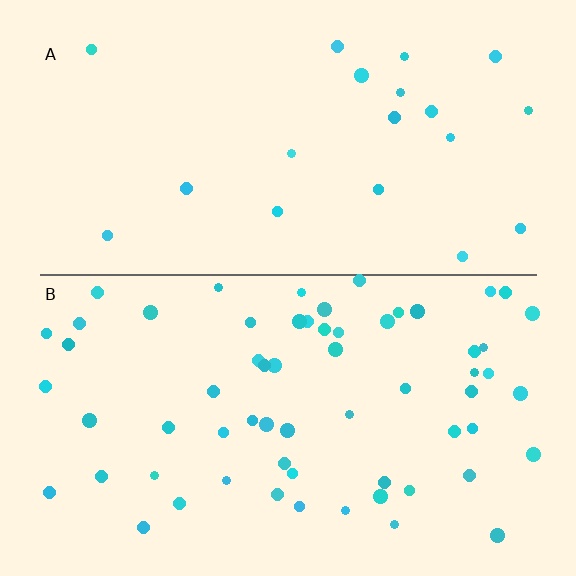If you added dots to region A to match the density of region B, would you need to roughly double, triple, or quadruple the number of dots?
Approximately triple.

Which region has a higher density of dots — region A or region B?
B (the bottom).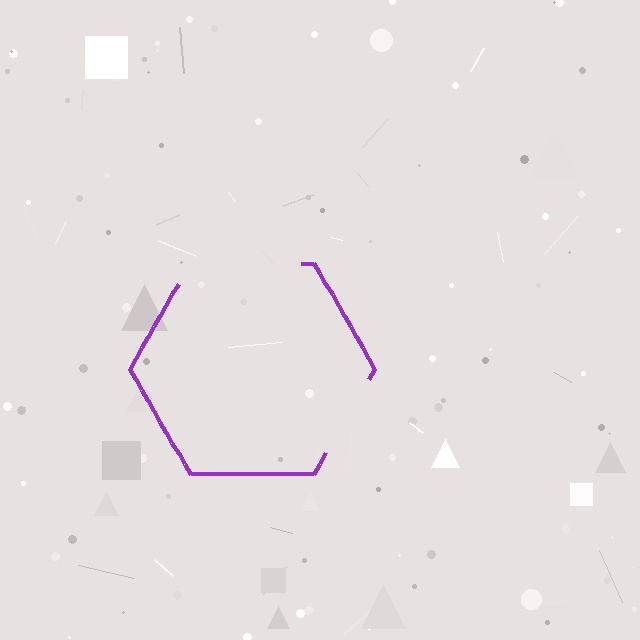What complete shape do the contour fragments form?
The contour fragments form a hexagon.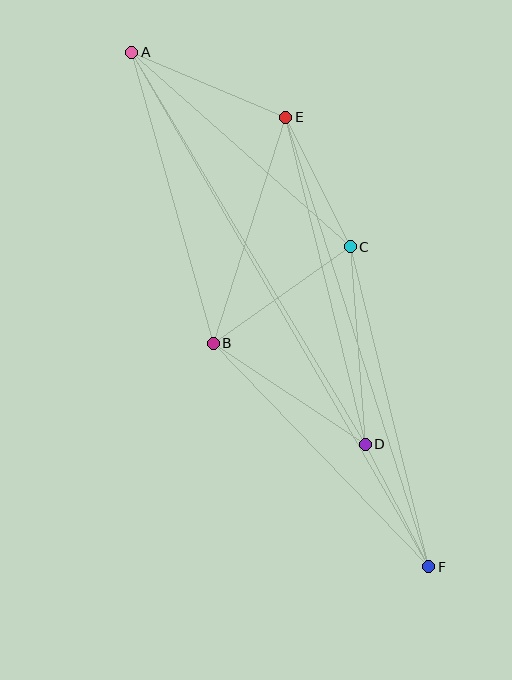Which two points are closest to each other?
Points D and F are closest to each other.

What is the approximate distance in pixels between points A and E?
The distance between A and E is approximately 167 pixels.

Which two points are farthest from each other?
Points A and F are farthest from each other.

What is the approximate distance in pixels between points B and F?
The distance between B and F is approximately 310 pixels.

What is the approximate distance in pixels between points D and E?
The distance between D and E is approximately 336 pixels.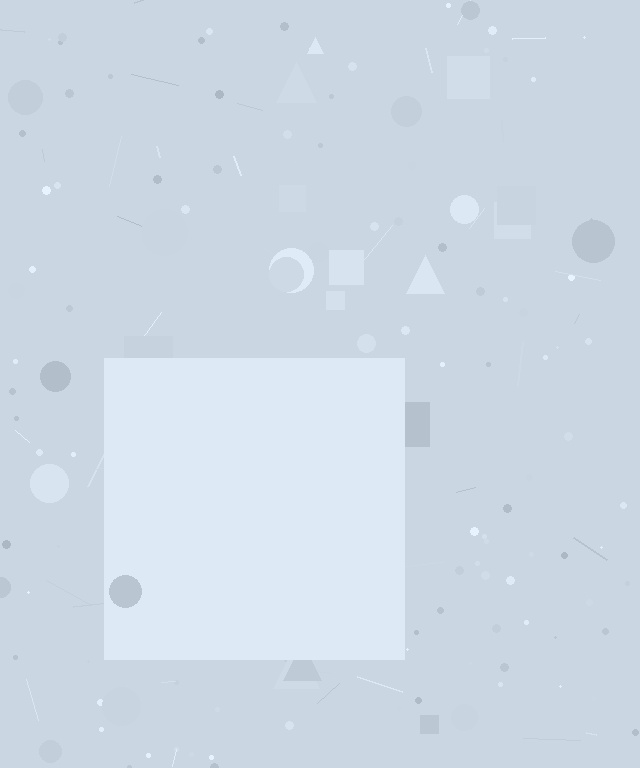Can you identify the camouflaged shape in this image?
The camouflaged shape is a square.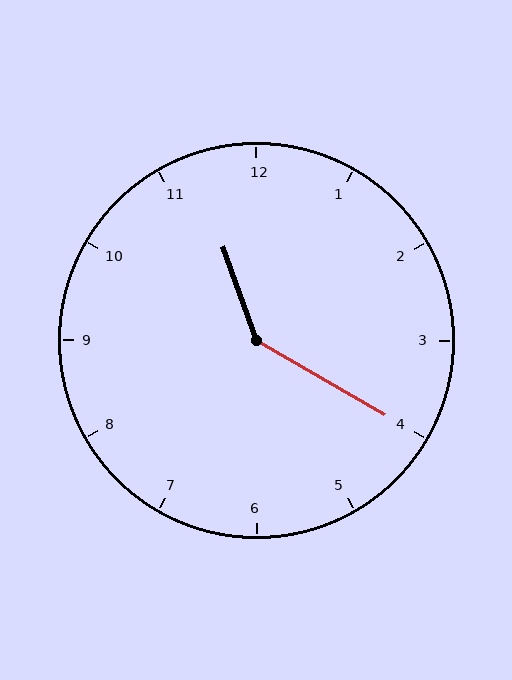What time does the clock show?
11:20.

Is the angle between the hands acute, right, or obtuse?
It is obtuse.